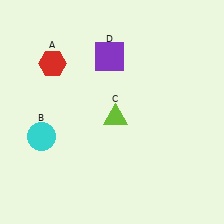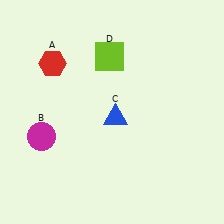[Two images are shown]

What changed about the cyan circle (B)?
In Image 1, B is cyan. In Image 2, it changed to magenta.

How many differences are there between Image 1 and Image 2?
There are 3 differences between the two images.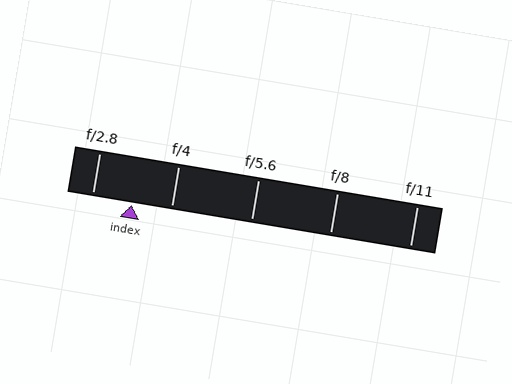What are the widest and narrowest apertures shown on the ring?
The widest aperture shown is f/2.8 and the narrowest is f/11.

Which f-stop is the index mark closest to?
The index mark is closest to f/4.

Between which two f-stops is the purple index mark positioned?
The index mark is between f/2.8 and f/4.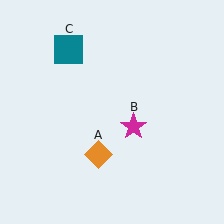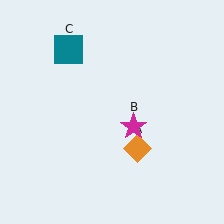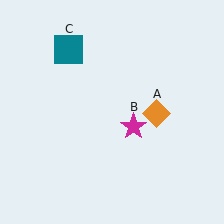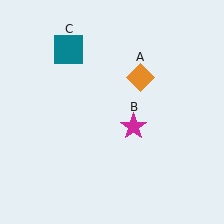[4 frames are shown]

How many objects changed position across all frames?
1 object changed position: orange diamond (object A).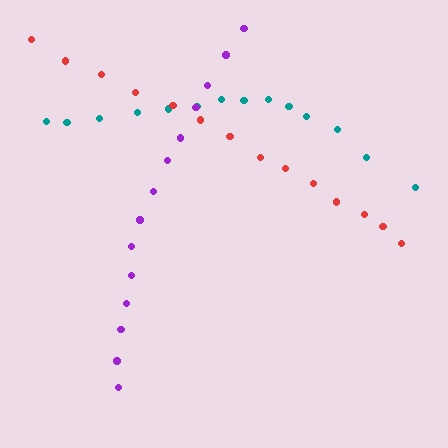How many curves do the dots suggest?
There are 3 distinct paths.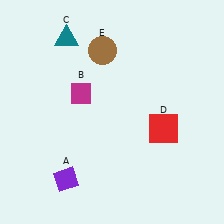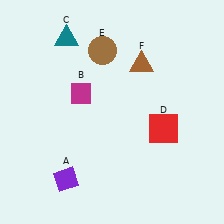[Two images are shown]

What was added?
A brown triangle (F) was added in Image 2.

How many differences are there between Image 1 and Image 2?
There is 1 difference between the two images.